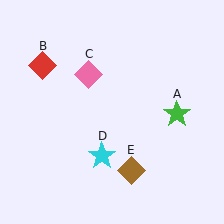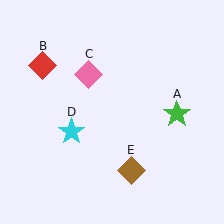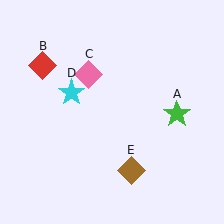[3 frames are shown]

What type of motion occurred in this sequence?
The cyan star (object D) rotated clockwise around the center of the scene.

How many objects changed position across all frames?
1 object changed position: cyan star (object D).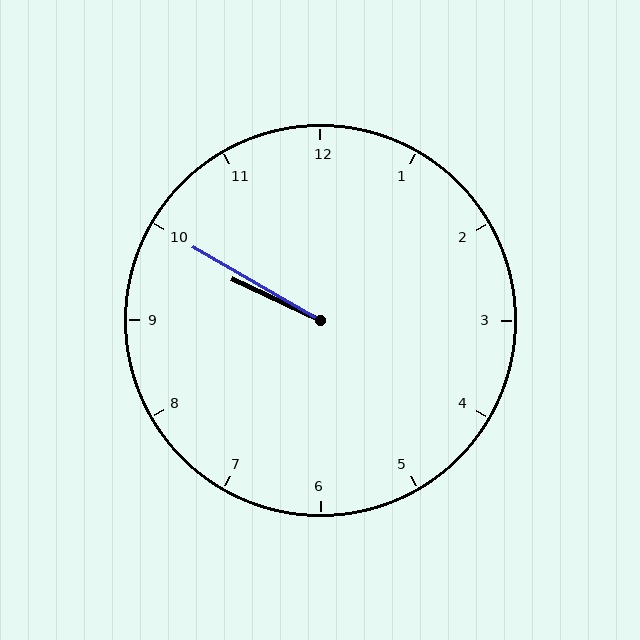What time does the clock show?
9:50.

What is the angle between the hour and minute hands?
Approximately 5 degrees.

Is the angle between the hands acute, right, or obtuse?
It is acute.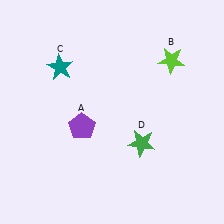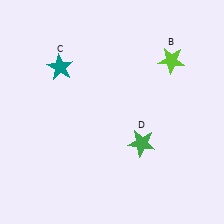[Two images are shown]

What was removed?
The purple pentagon (A) was removed in Image 2.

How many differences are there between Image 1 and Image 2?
There is 1 difference between the two images.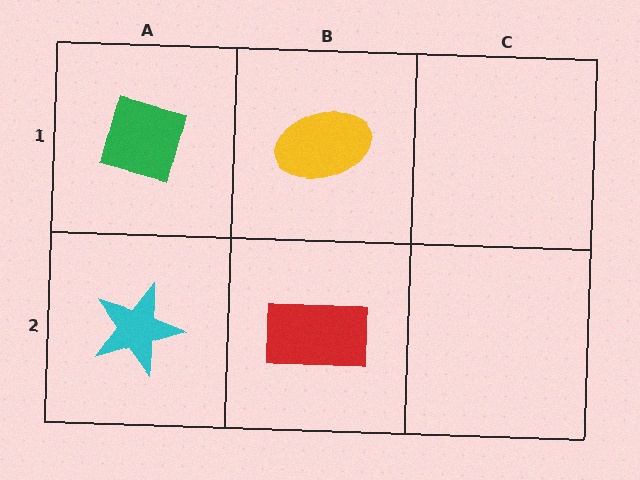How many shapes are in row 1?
2 shapes.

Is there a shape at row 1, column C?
No, that cell is empty.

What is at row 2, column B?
A red rectangle.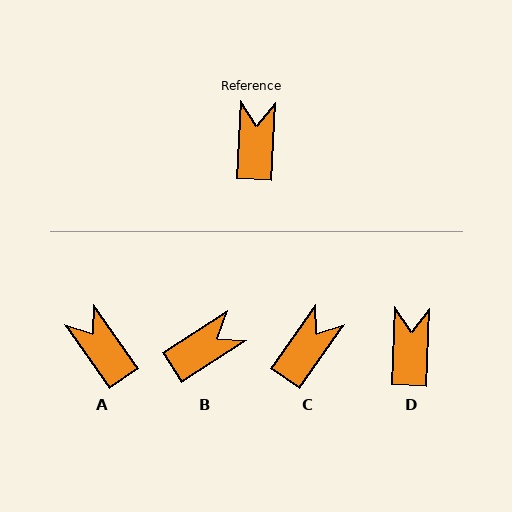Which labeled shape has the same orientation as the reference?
D.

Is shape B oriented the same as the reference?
No, it is off by about 55 degrees.